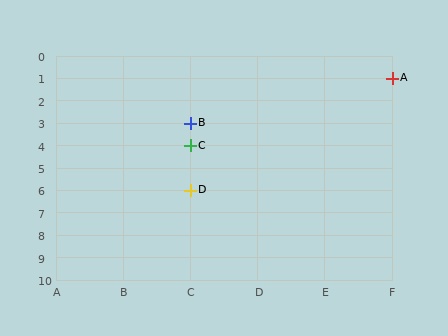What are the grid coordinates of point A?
Point A is at grid coordinates (F, 1).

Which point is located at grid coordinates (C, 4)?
Point C is at (C, 4).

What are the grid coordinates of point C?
Point C is at grid coordinates (C, 4).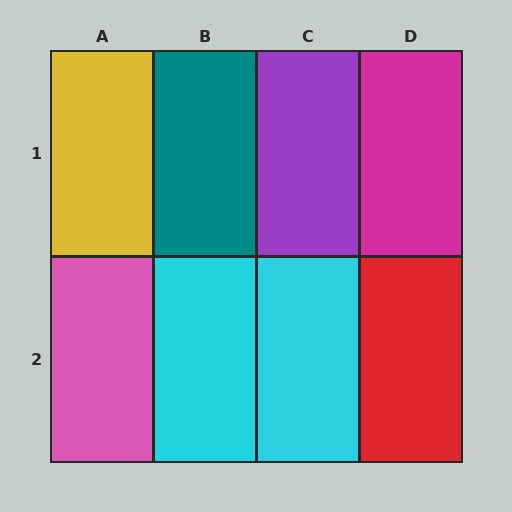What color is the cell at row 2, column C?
Cyan.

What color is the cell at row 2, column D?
Red.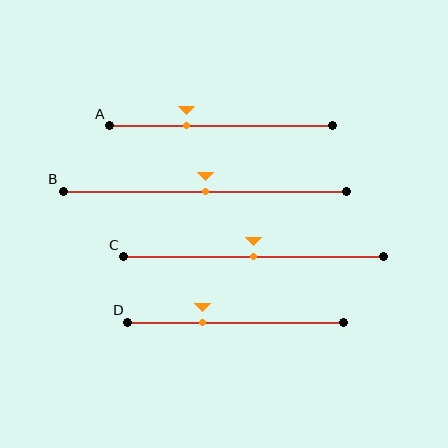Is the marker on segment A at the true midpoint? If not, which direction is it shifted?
No, the marker on segment A is shifted to the left by about 16% of the segment length.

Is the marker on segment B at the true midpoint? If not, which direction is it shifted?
Yes, the marker on segment B is at the true midpoint.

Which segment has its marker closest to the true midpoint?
Segment B has its marker closest to the true midpoint.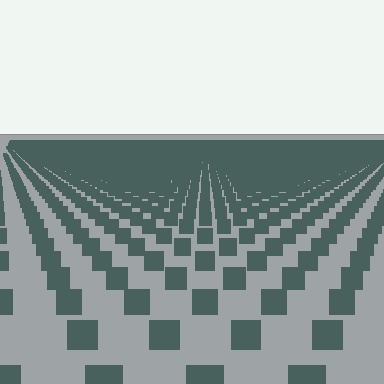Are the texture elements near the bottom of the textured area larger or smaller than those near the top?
Larger. Near the bottom, elements are closer to the viewer and appear at a bigger on-screen size.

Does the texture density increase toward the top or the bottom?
Density increases toward the top.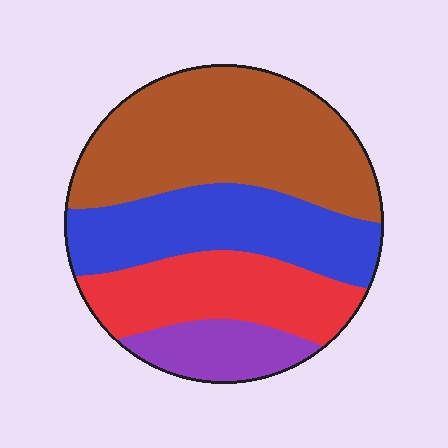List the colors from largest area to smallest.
From largest to smallest: brown, blue, red, purple.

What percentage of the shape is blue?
Blue takes up about one quarter (1/4) of the shape.